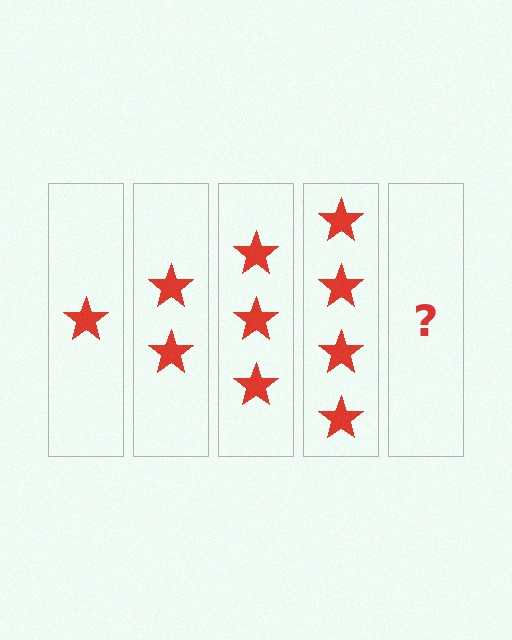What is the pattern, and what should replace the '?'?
The pattern is that each step adds one more star. The '?' should be 5 stars.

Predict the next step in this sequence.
The next step is 5 stars.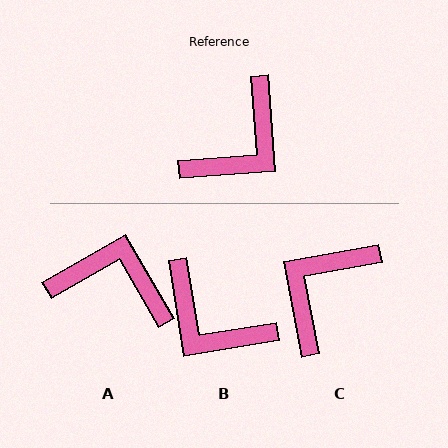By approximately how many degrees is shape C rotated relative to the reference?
Approximately 174 degrees clockwise.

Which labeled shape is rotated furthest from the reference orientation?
C, about 174 degrees away.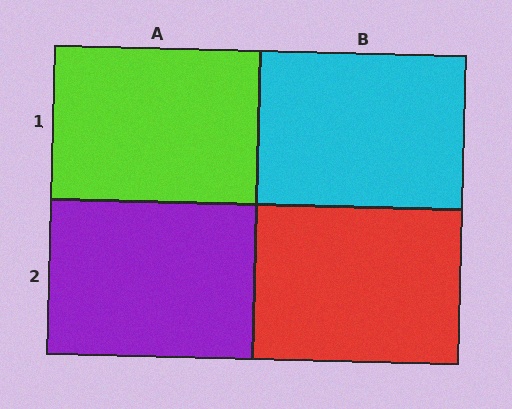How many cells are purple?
1 cell is purple.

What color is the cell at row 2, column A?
Purple.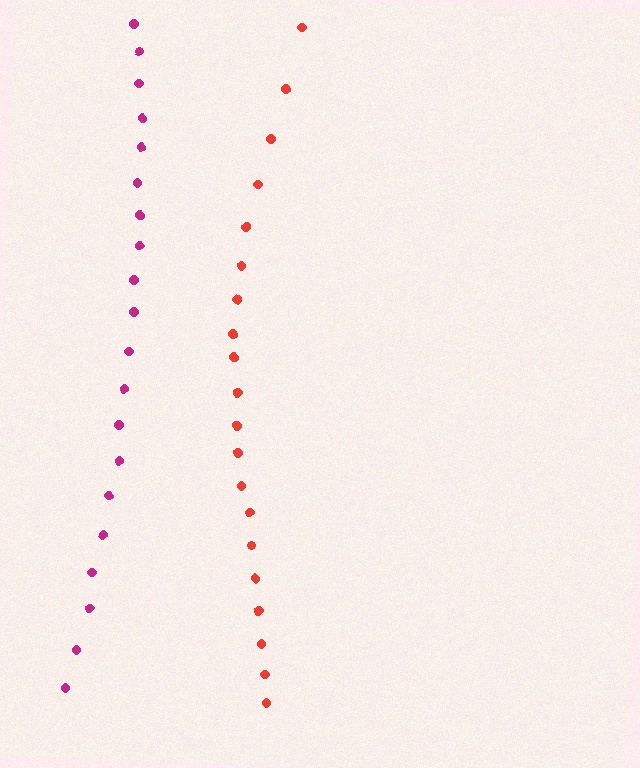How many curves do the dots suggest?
There are 2 distinct paths.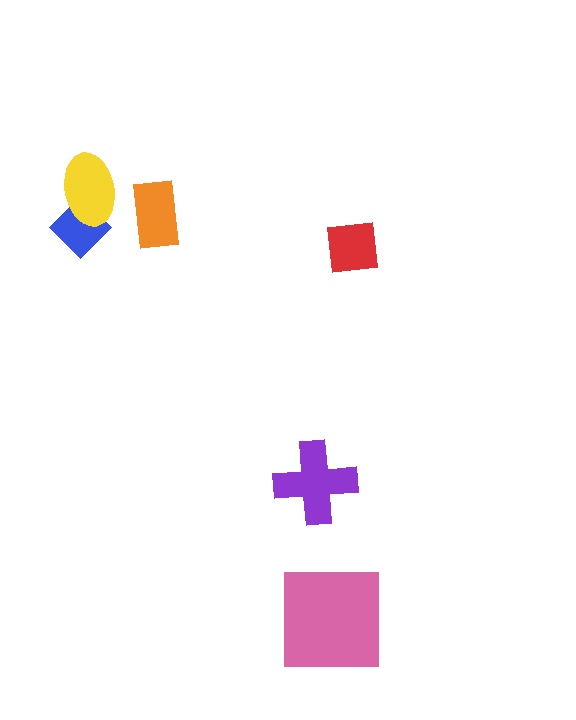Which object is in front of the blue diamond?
The yellow ellipse is in front of the blue diamond.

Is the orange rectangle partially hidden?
No, no other shape covers it.